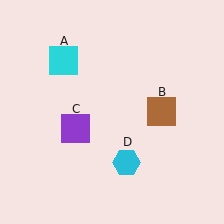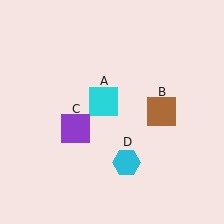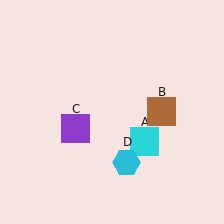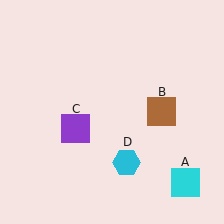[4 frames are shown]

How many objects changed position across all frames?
1 object changed position: cyan square (object A).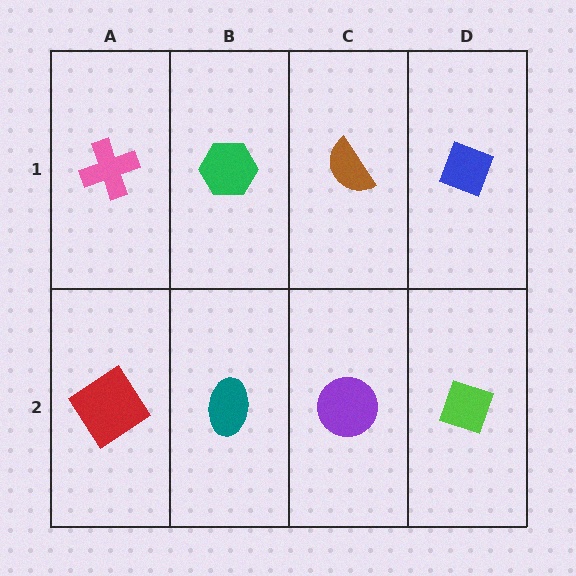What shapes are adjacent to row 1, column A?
A red diamond (row 2, column A), a green hexagon (row 1, column B).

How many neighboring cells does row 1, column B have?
3.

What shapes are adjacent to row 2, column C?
A brown semicircle (row 1, column C), a teal ellipse (row 2, column B), a lime diamond (row 2, column D).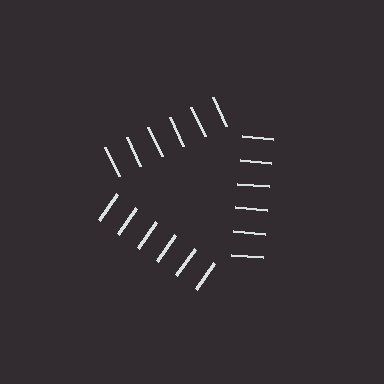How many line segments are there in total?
18 — 6 along each of the 3 edges.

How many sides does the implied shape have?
3 sides — the line-ends trace a triangle.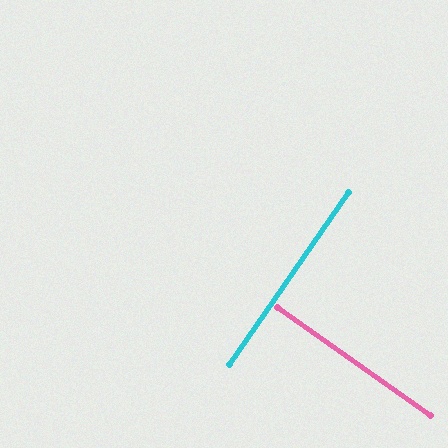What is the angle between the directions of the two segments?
Approximately 89 degrees.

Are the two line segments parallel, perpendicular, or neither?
Perpendicular — they meet at approximately 89°.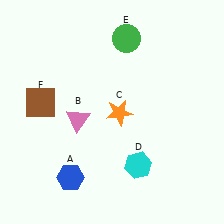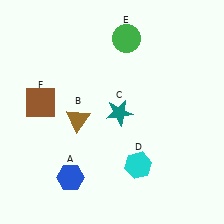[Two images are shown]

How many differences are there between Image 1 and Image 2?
There are 2 differences between the two images.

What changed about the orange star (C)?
In Image 1, C is orange. In Image 2, it changed to teal.